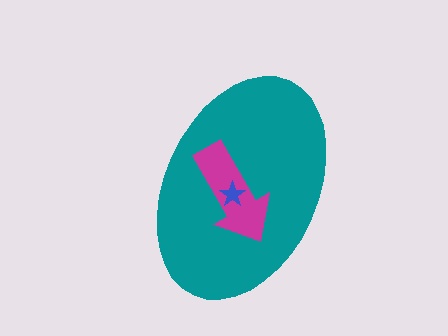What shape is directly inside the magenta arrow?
The blue star.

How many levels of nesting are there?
3.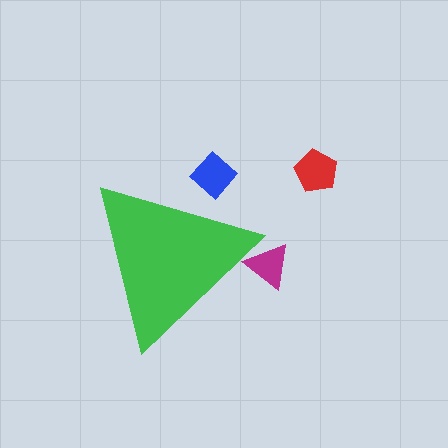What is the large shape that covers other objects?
A green triangle.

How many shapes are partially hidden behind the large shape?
2 shapes are partially hidden.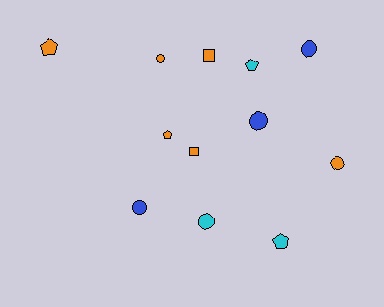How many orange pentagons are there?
There are 2 orange pentagons.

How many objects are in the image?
There are 12 objects.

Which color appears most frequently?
Orange, with 6 objects.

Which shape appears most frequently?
Circle, with 6 objects.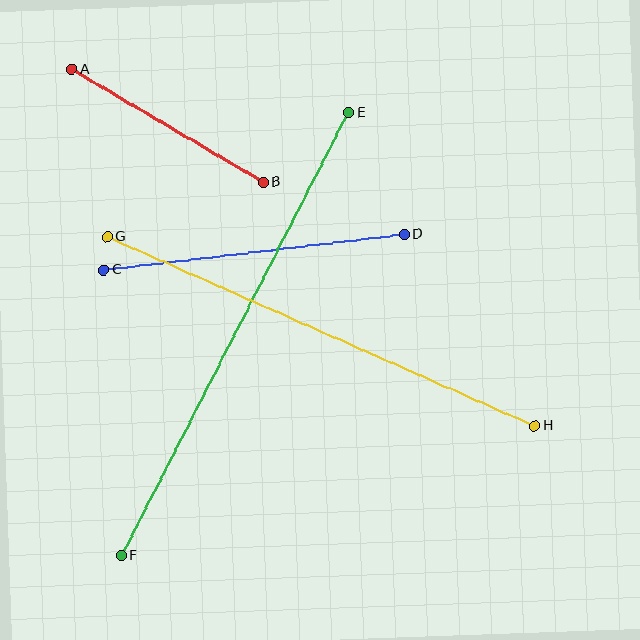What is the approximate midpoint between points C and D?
The midpoint is at approximately (254, 252) pixels.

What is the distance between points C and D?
The distance is approximately 303 pixels.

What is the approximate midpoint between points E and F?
The midpoint is at approximately (235, 334) pixels.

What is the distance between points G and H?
The distance is approximately 467 pixels.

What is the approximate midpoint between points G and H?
The midpoint is at approximately (321, 331) pixels.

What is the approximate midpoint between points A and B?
The midpoint is at approximately (168, 126) pixels.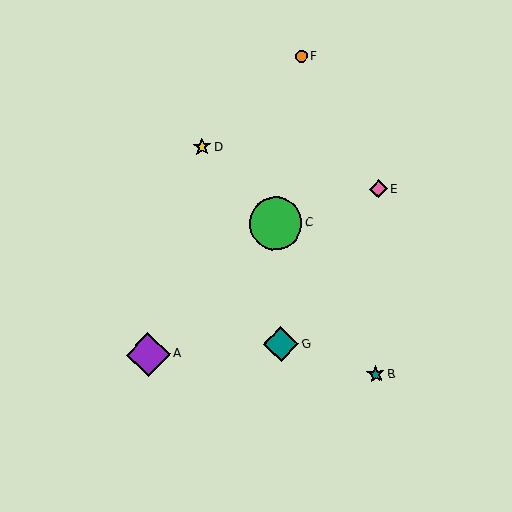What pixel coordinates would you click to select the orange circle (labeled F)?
Click at (302, 57) to select the orange circle F.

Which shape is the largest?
The green circle (labeled C) is the largest.